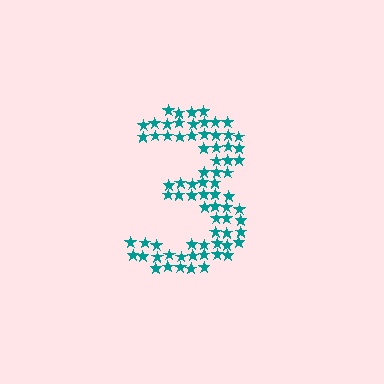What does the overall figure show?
The overall figure shows the digit 3.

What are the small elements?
The small elements are stars.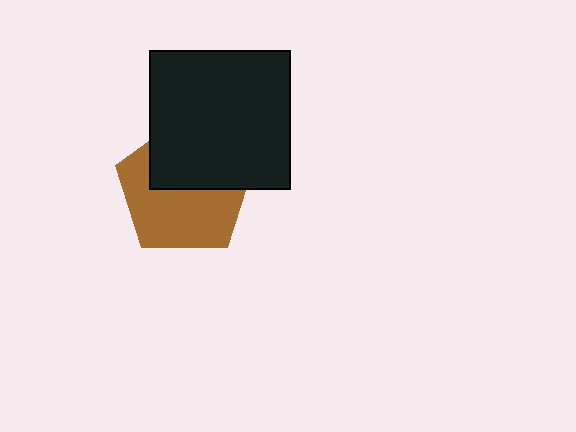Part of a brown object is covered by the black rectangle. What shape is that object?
It is a pentagon.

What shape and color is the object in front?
The object in front is a black rectangle.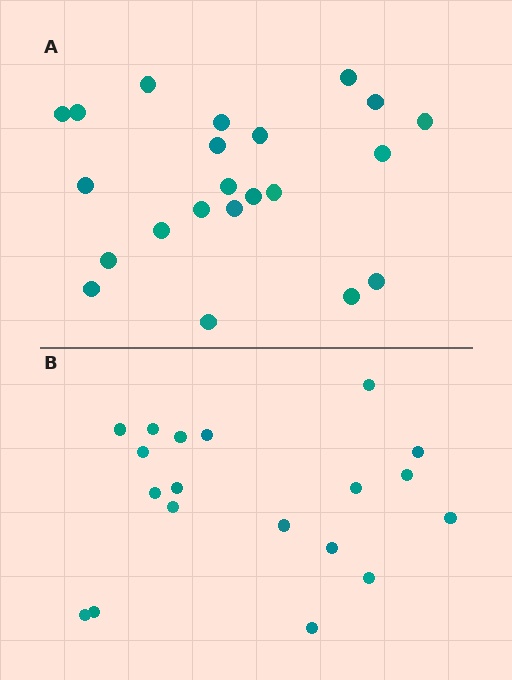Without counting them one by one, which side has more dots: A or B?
Region A (the top region) has more dots.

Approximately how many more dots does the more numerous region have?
Region A has just a few more — roughly 2 or 3 more dots than region B.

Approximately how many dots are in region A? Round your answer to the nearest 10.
About 20 dots. (The exact count is 22, which rounds to 20.)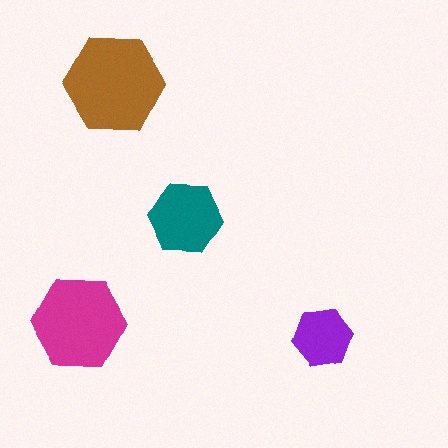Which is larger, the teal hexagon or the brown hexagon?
The brown one.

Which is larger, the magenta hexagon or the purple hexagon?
The magenta one.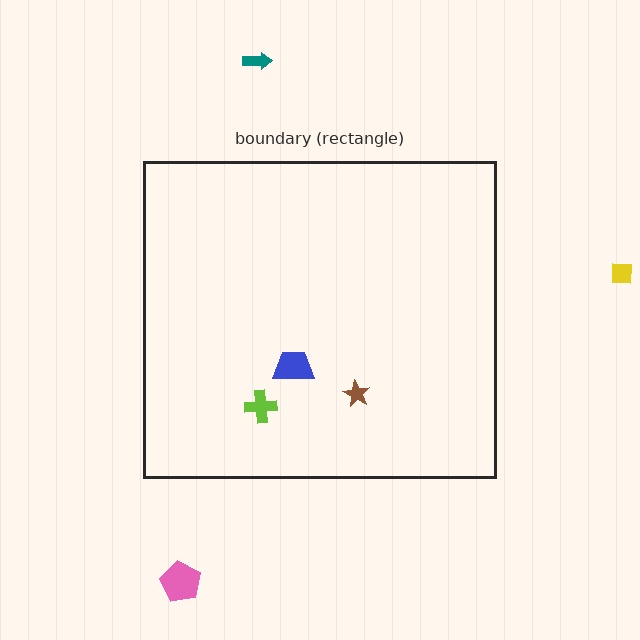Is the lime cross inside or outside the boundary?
Inside.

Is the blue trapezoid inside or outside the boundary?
Inside.